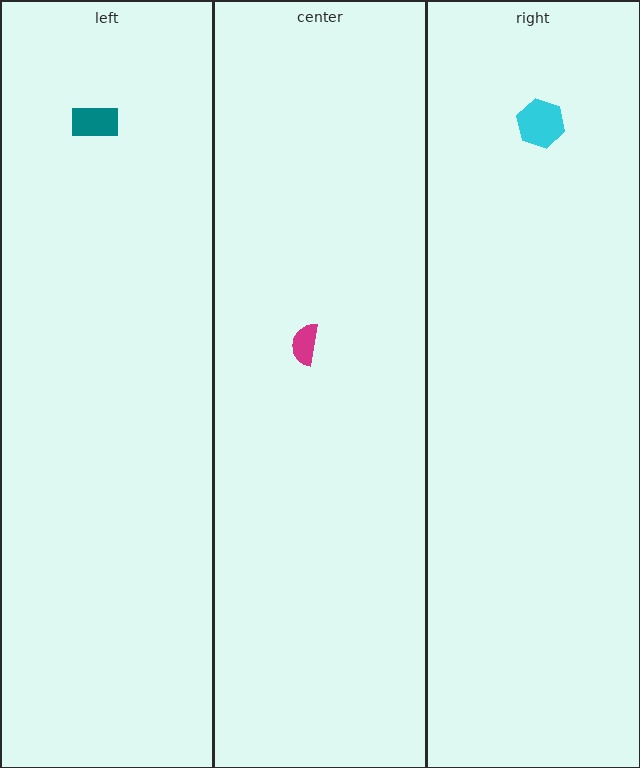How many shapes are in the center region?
1.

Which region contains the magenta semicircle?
The center region.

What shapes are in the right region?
The cyan hexagon.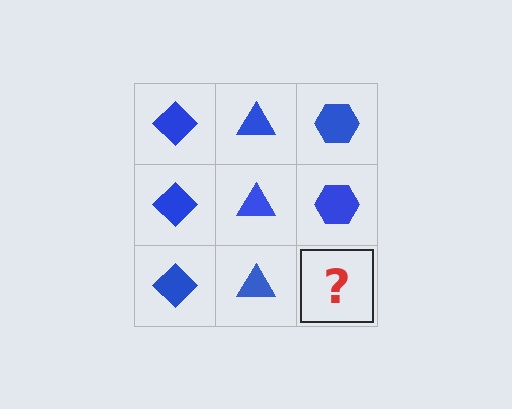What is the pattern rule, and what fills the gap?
The rule is that each column has a consistent shape. The gap should be filled with a blue hexagon.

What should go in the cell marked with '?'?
The missing cell should contain a blue hexagon.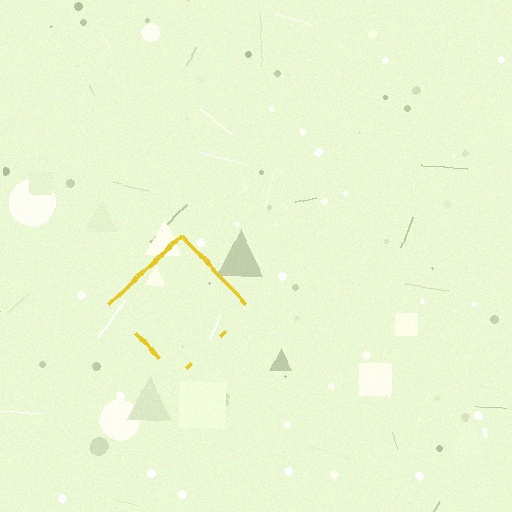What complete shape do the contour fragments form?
The contour fragments form a diamond.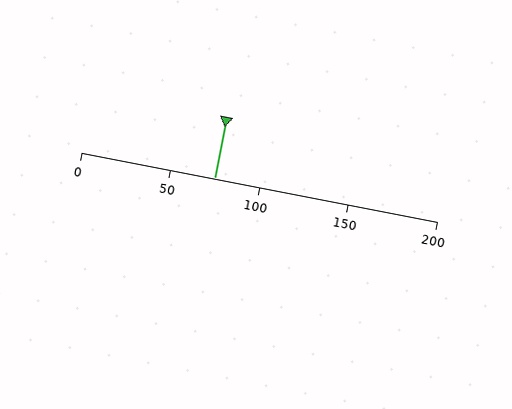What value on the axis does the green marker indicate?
The marker indicates approximately 75.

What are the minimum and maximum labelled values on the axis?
The axis runs from 0 to 200.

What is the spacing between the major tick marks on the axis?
The major ticks are spaced 50 apart.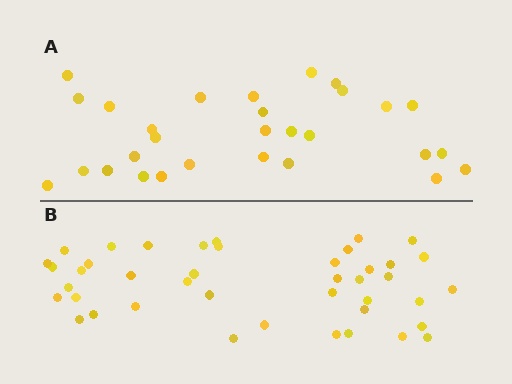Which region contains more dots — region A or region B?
Region B (the bottom region) has more dots.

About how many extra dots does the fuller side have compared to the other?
Region B has approximately 15 more dots than region A.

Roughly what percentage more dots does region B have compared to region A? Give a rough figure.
About 45% more.